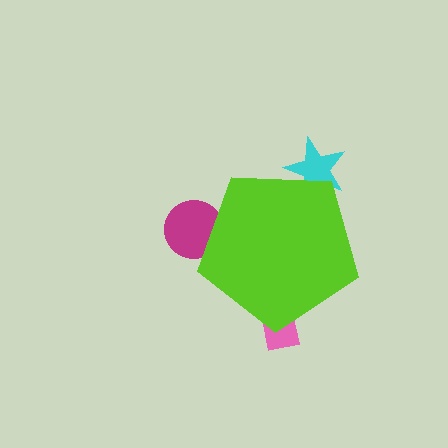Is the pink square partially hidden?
Yes, the pink square is partially hidden behind the lime pentagon.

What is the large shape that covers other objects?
A lime pentagon.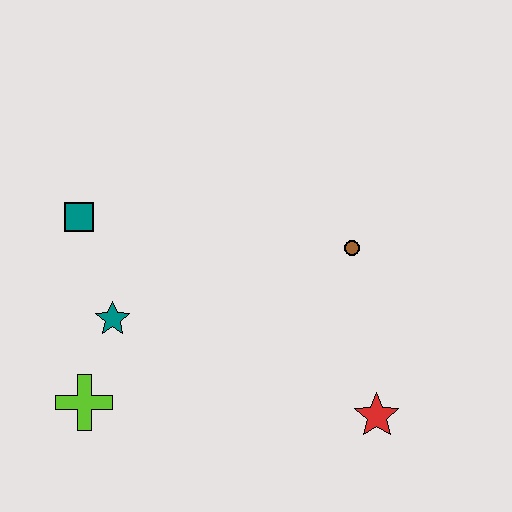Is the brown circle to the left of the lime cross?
No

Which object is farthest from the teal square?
The red star is farthest from the teal square.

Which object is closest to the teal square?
The teal star is closest to the teal square.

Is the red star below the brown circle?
Yes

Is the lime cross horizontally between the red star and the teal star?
No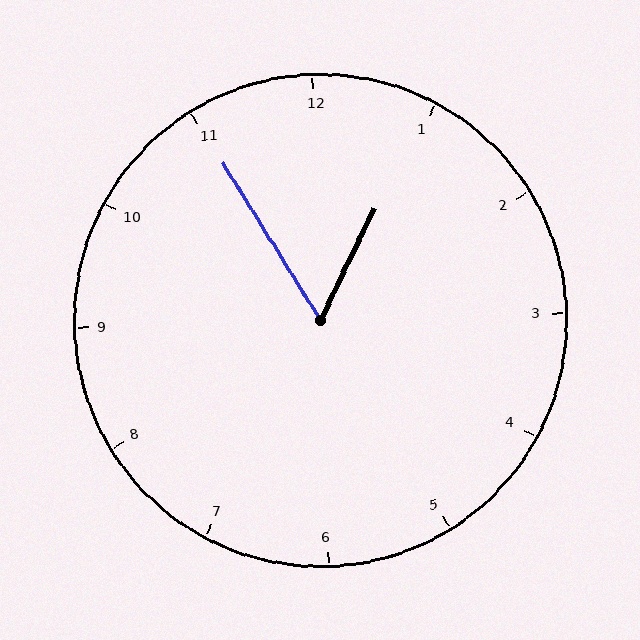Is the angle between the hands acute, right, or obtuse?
It is acute.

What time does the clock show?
12:55.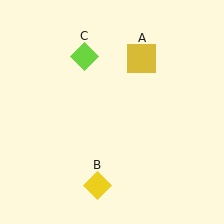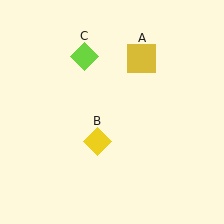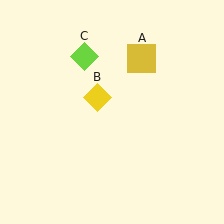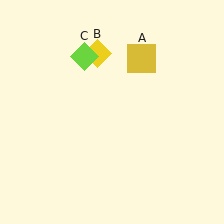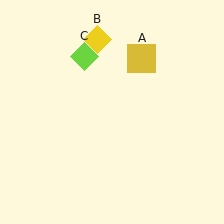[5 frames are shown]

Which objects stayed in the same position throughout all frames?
Yellow square (object A) and lime diamond (object C) remained stationary.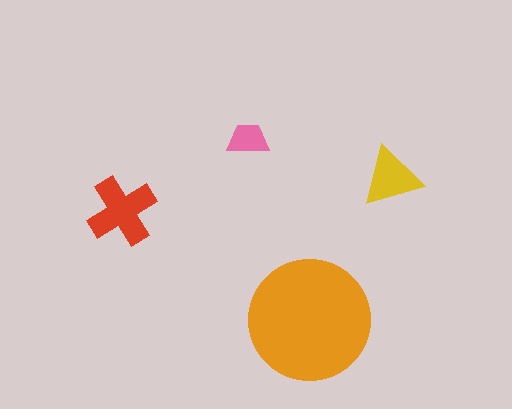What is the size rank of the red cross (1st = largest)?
2nd.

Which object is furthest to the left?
The red cross is leftmost.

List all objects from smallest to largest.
The pink trapezoid, the yellow triangle, the red cross, the orange circle.